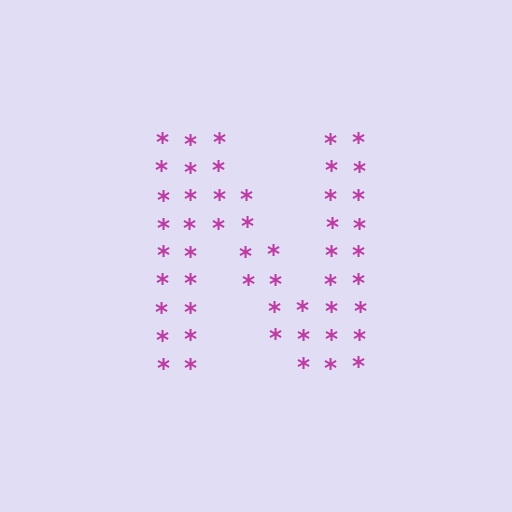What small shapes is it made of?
It is made of small asterisks.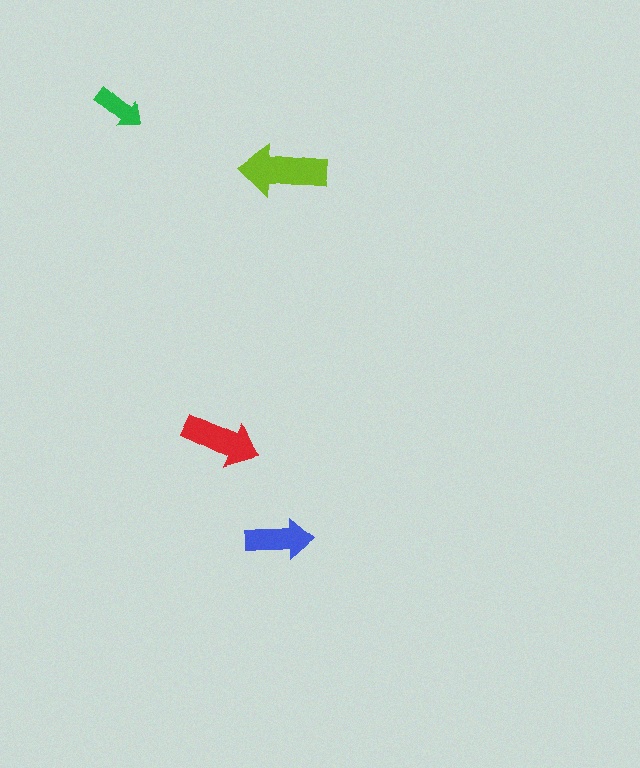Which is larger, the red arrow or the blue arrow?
The red one.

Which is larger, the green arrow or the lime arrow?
The lime one.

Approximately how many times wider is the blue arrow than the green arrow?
About 1.5 times wider.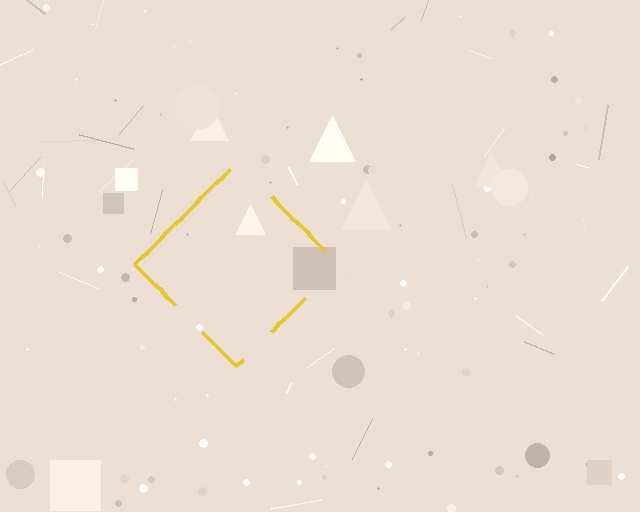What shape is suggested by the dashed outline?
The dashed outline suggests a diamond.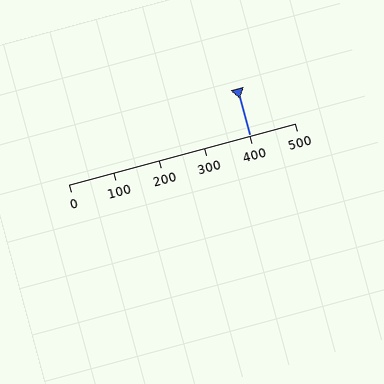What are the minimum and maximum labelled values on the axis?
The axis runs from 0 to 500.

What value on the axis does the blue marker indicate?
The marker indicates approximately 400.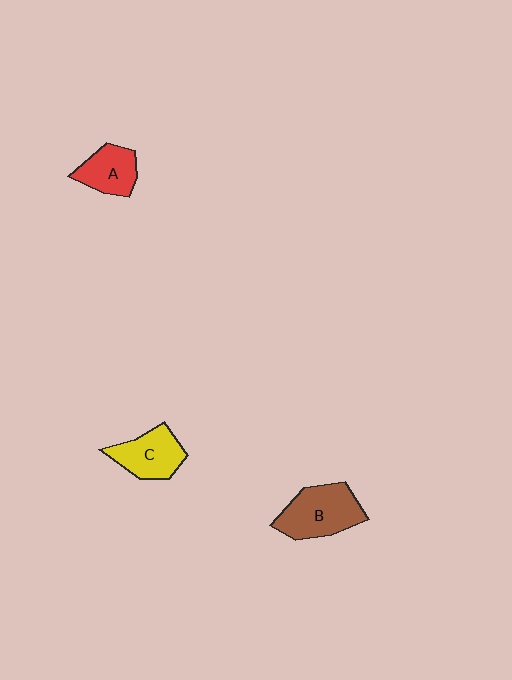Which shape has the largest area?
Shape B (brown).